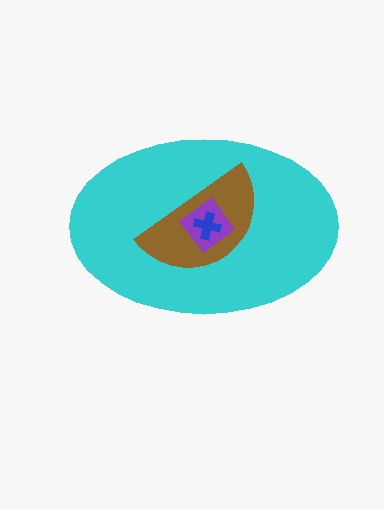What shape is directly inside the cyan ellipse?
The brown semicircle.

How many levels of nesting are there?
4.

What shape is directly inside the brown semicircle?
The purple diamond.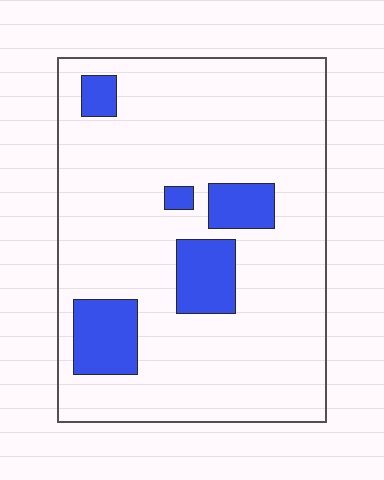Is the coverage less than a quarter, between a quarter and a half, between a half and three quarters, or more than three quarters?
Less than a quarter.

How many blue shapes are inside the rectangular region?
5.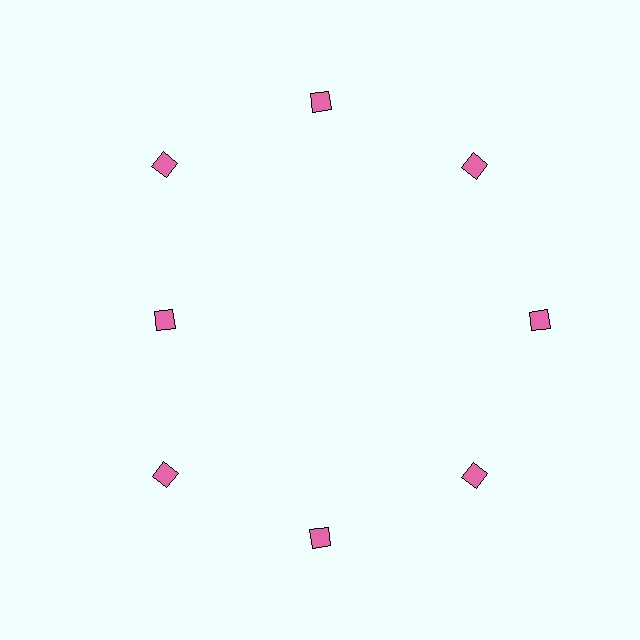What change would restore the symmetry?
The symmetry would be restored by moving it outward, back onto the ring so that all 8 diamonds sit at equal angles and equal distance from the center.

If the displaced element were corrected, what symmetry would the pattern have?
It would have 8-fold rotational symmetry — the pattern would map onto itself every 45 degrees.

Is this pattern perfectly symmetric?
No. The 8 pink diamonds are arranged in a ring, but one element near the 9 o'clock position is pulled inward toward the center, breaking the 8-fold rotational symmetry.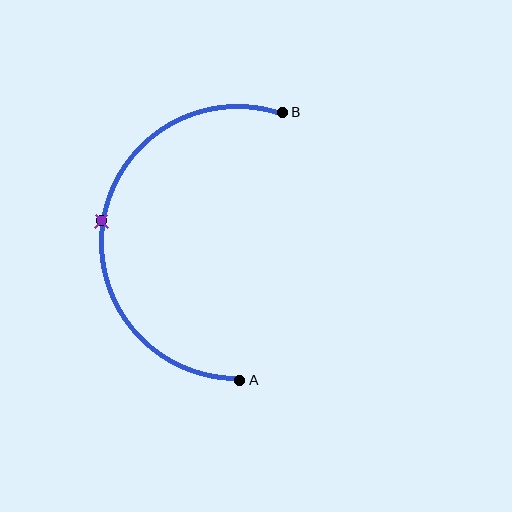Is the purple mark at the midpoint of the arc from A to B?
Yes. The purple mark lies on the arc at equal arc-length from both A and B — it is the arc midpoint.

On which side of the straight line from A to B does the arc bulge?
The arc bulges to the left of the straight line connecting A and B.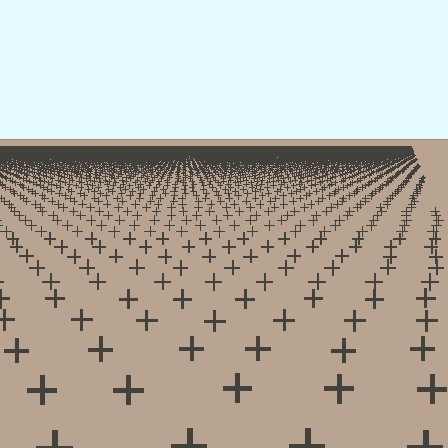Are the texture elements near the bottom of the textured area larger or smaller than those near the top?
Larger. Near the bottom, elements are closer to the viewer and appear at a bigger on-screen size.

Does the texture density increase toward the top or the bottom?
Density increases toward the top.